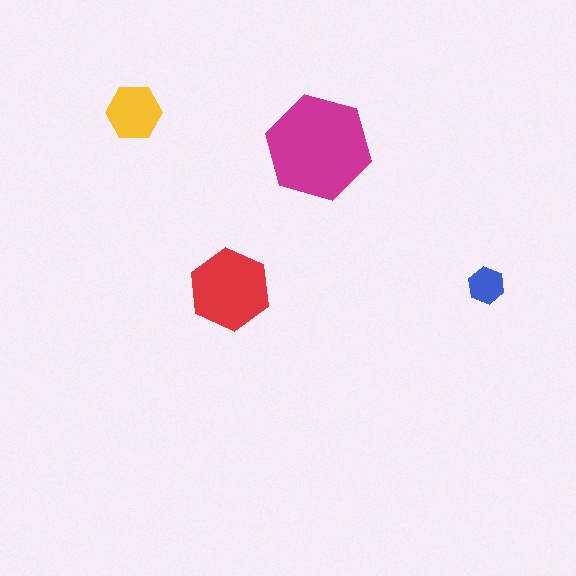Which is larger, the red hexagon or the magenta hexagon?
The magenta one.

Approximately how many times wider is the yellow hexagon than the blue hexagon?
About 1.5 times wider.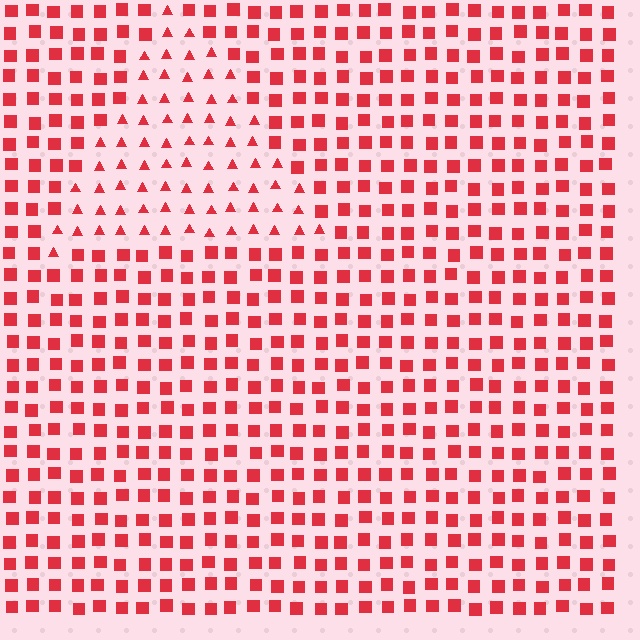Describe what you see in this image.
The image is filled with small red elements arranged in a uniform grid. A triangle-shaped region contains triangles, while the surrounding area contains squares. The boundary is defined purely by the change in element shape.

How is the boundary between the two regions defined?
The boundary is defined by a change in element shape: triangles inside vs. squares outside. All elements share the same color and spacing.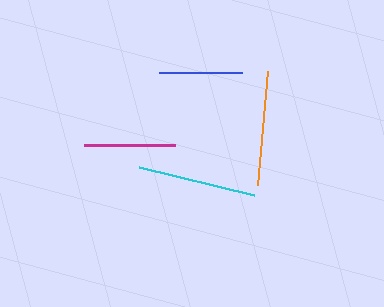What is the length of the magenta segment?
The magenta segment is approximately 91 pixels long.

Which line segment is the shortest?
The blue line is the shortest at approximately 83 pixels.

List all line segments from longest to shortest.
From longest to shortest: cyan, orange, magenta, blue.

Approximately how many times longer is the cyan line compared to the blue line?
The cyan line is approximately 1.4 times the length of the blue line.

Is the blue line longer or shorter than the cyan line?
The cyan line is longer than the blue line.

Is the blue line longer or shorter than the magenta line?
The magenta line is longer than the blue line.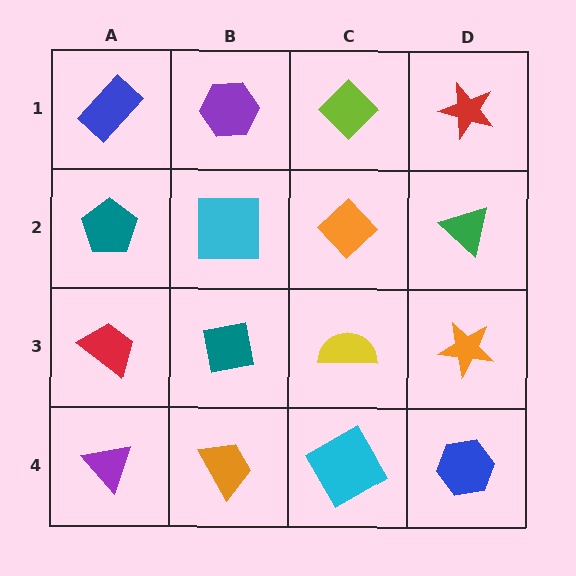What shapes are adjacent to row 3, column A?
A teal pentagon (row 2, column A), a purple triangle (row 4, column A), a teal square (row 3, column B).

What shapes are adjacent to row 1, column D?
A green triangle (row 2, column D), a lime diamond (row 1, column C).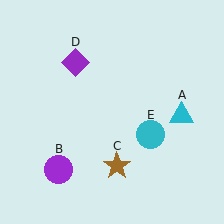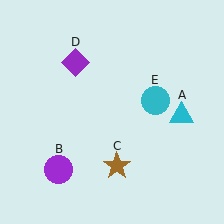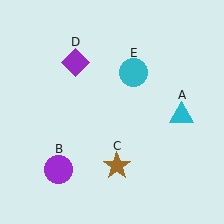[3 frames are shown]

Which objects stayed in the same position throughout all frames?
Cyan triangle (object A) and purple circle (object B) and brown star (object C) and purple diamond (object D) remained stationary.